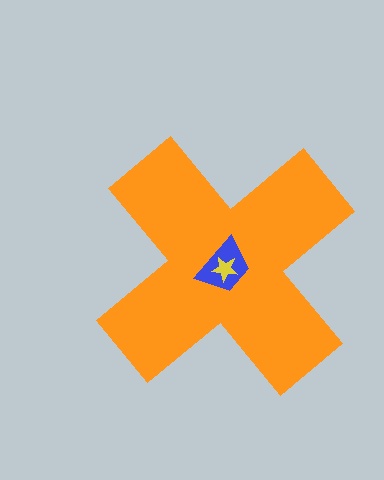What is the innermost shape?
The yellow star.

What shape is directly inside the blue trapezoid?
The yellow star.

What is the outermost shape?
The orange cross.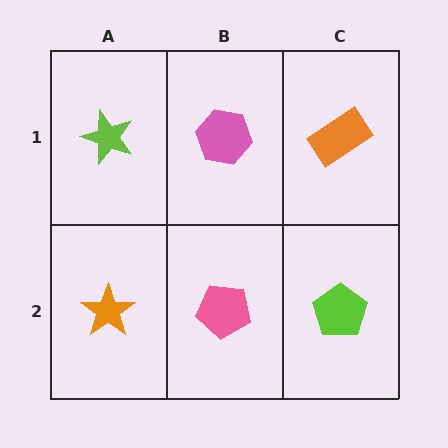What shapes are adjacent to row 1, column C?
A lime pentagon (row 2, column C), a pink hexagon (row 1, column B).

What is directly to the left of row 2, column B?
An orange star.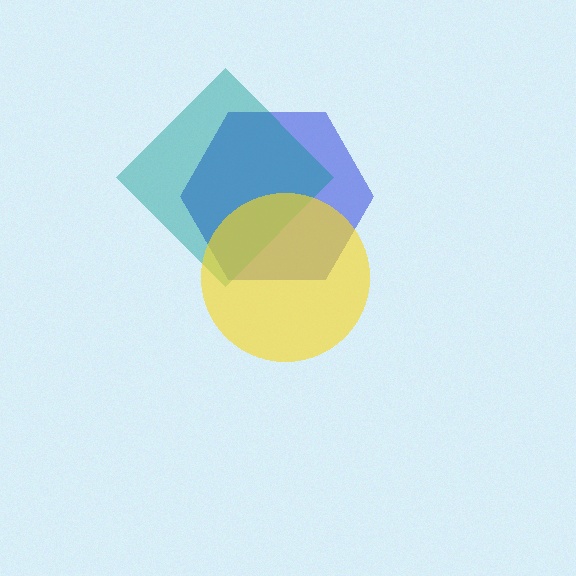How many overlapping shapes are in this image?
There are 3 overlapping shapes in the image.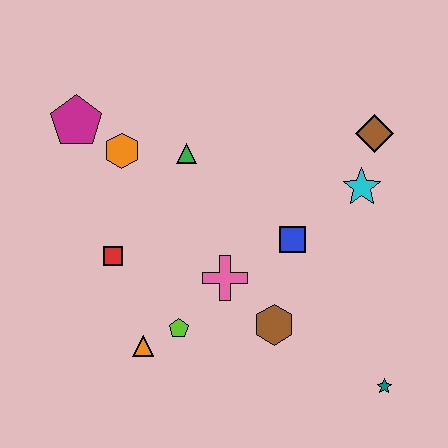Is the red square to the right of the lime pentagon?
No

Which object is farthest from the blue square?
The magenta pentagon is farthest from the blue square.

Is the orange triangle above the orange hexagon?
No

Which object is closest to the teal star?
The brown hexagon is closest to the teal star.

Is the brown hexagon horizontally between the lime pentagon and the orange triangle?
No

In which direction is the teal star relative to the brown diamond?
The teal star is below the brown diamond.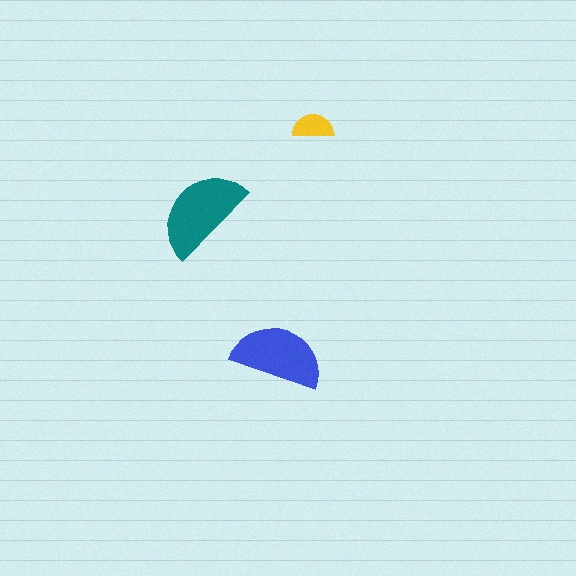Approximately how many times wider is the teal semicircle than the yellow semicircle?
About 2.5 times wider.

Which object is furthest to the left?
The teal semicircle is leftmost.